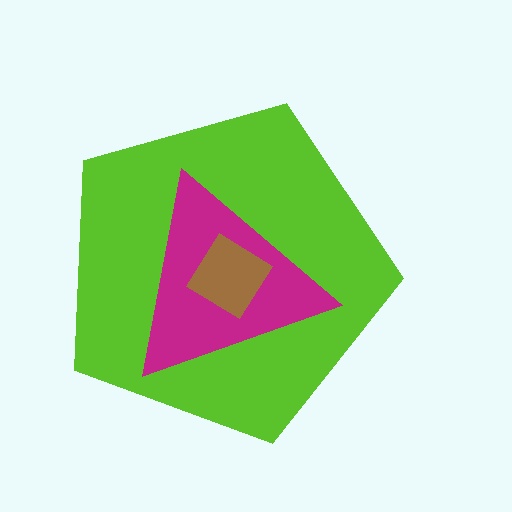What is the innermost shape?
The brown diamond.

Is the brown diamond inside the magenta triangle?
Yes.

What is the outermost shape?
The lime pentagon.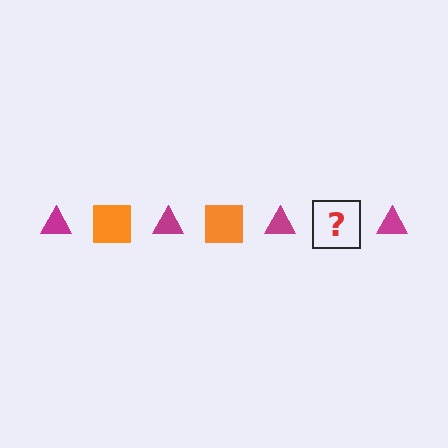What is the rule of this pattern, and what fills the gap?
The rule is that the pattern alternates between magenta triangle and orange square. The gap should be filled with an orange square.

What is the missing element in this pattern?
The missing element is an orange square.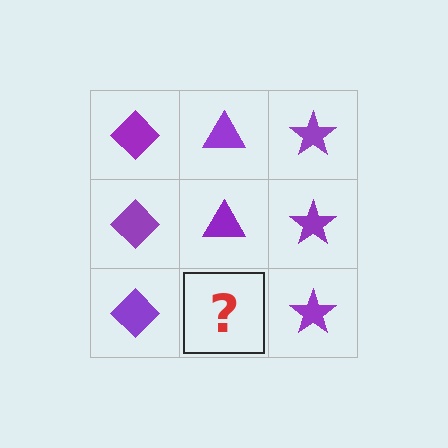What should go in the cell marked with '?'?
The missing cell should contain a purple triangle.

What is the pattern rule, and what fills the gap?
The rule is that each column has a consistent shape. The gap should be filled with a purple triangle.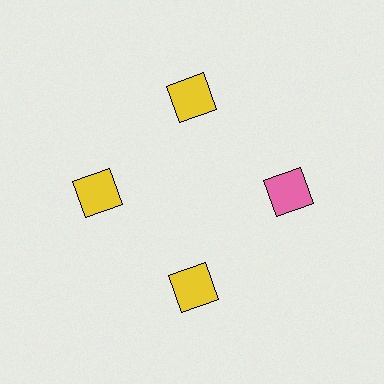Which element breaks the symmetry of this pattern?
The pink square at roughly the 3 o'clock position breaks the symmetry. All other shapes are yellow squares.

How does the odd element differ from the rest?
It has a different color: pink instead of yellow.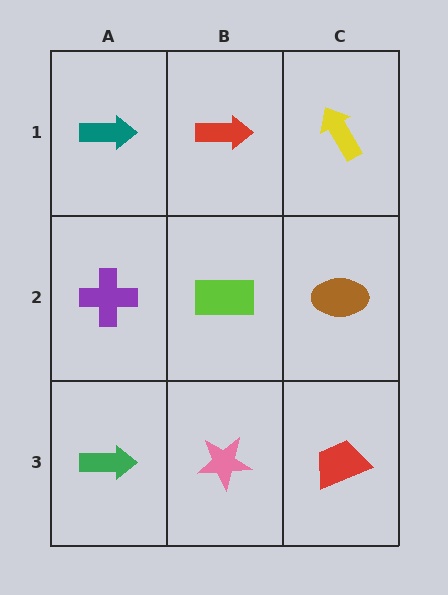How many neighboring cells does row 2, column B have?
4.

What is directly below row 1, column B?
A lime rectangle.